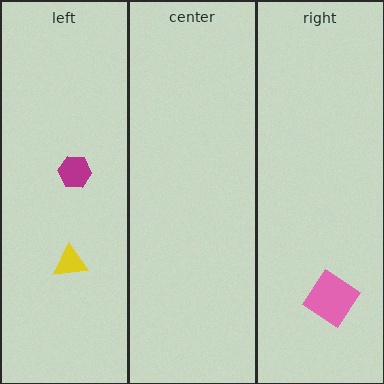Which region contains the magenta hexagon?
The left region.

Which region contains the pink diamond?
The right region.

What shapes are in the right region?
The pink diamond.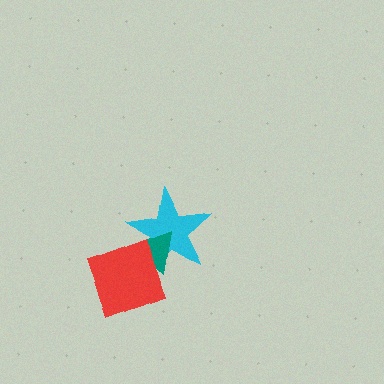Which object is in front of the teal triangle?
The red diamond is in front of the teal triangle.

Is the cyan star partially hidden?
Yes, it is partially covered by another shape.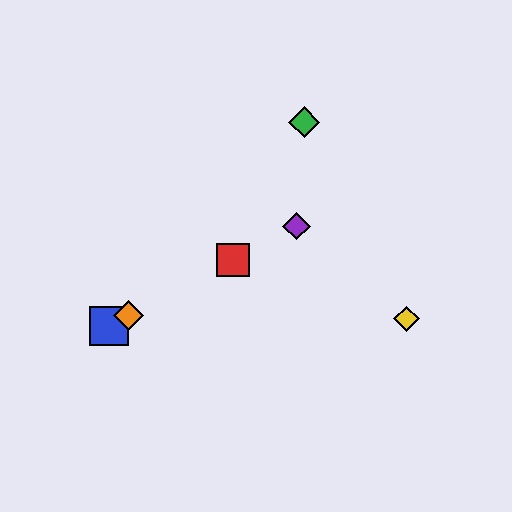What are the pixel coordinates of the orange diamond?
The orange diamond is at (129, 316).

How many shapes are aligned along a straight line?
4 shapes (the red square, the blue square, the purple diamond, the orange diamond) are aligned along a straight line.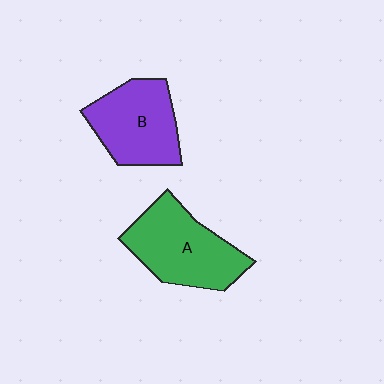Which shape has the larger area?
Shape A (green).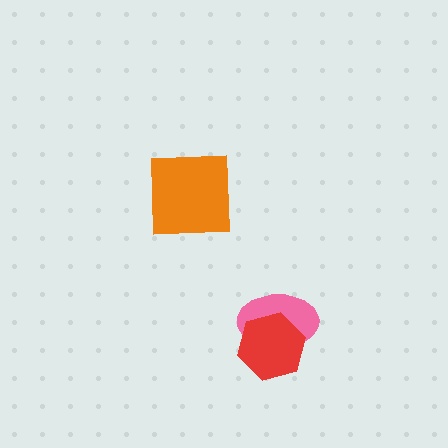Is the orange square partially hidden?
No, no other shape covers it.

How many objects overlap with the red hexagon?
1 object overlaps with the red hexagon.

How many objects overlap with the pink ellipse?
1 object overlaps with the pink ellipse.